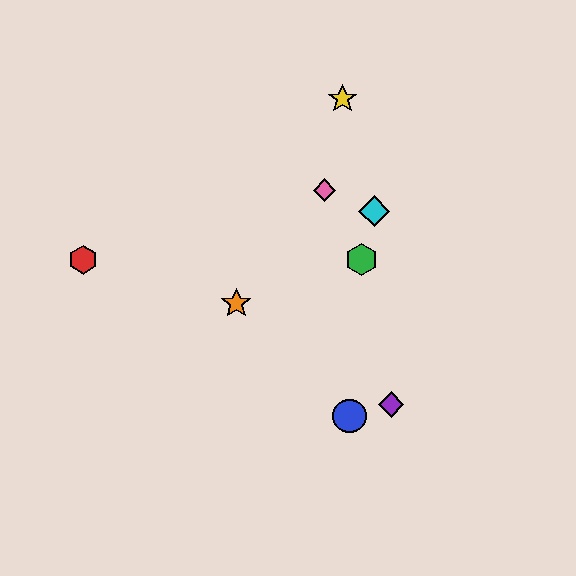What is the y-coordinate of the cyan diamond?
The cyan diamond is at y≈211.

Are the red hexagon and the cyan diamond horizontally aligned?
No, the red hexagon is at y≈260 and the cyan diamond is at y≈211.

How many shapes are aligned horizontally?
2 shapes (the red hexagon, the green hexagon) are aligned horizontally.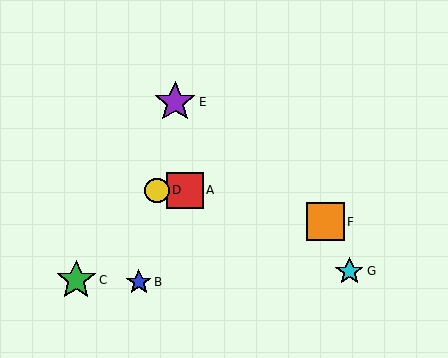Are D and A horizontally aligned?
Yes, both are at y≈190.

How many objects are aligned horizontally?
2 objects (A, D) are aligned horizontally.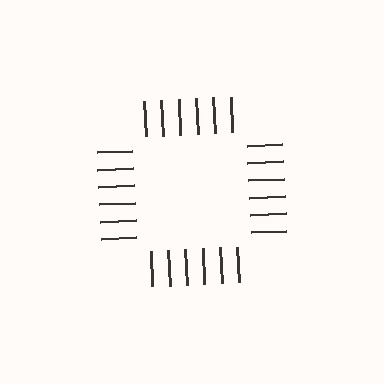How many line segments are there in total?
24 — 6 along each of the 4 edges.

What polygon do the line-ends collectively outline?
An illusory square — the line segments terminate on its edges but no continuous stroke is drawn.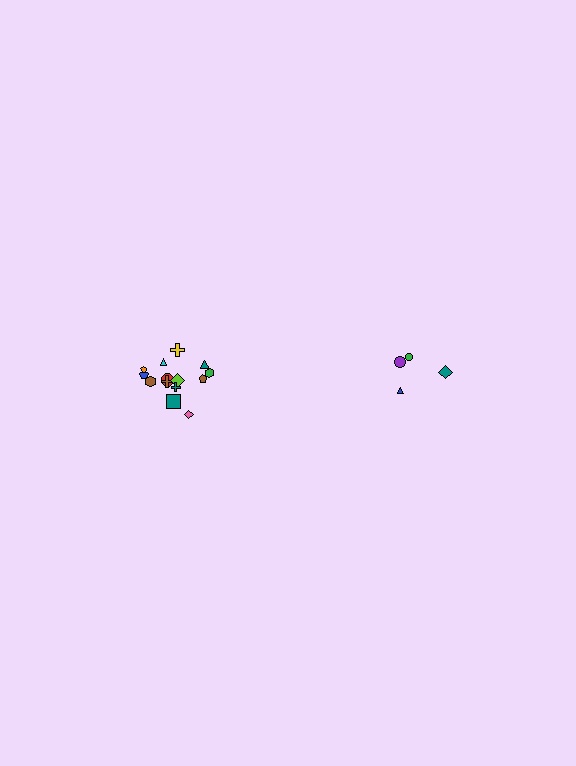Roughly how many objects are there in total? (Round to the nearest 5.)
Roughly 20 objects in total.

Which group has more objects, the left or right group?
The left group.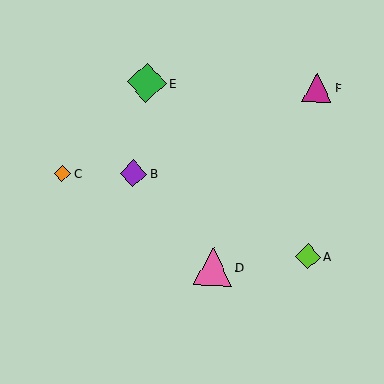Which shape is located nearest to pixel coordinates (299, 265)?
The lime diamond (labeled A) at (308, 256) is nearest to that location.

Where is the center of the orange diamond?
The center of the orange diamond is at (62, 173).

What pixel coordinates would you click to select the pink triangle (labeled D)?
Click at (213, 267) to select the pink triangle D.